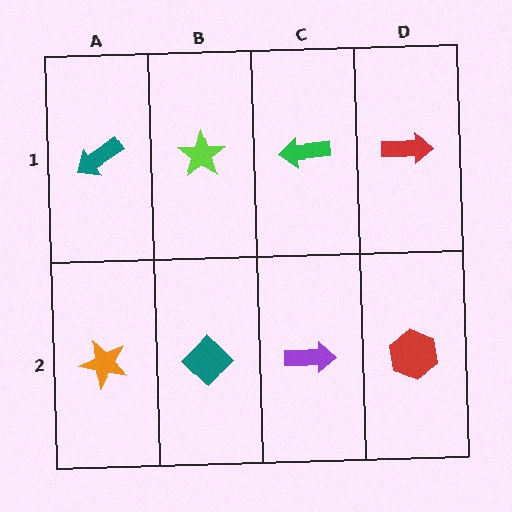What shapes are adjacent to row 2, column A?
A teal arrow (row 1, column A), a teal diamond (row 2, column B).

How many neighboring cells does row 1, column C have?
3.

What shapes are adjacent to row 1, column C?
A purple arrow (row 2, column C), a lime star (row 1, column B), a red arrow (row 1, column D).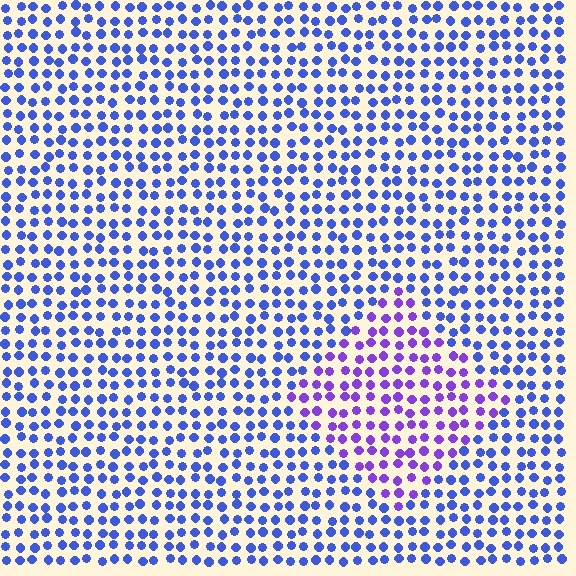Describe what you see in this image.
The image is filled with small blue elements in a uniform arrangement. A diamond-shaped region is visible where the elements are tinted to a slightly different hue, forming a subtle color boundary.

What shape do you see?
I see a diamond.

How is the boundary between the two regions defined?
The boundary is defined purely by a slight shift in hue (about 39 degrees). Spacing, size, and orientation are identical on both sides.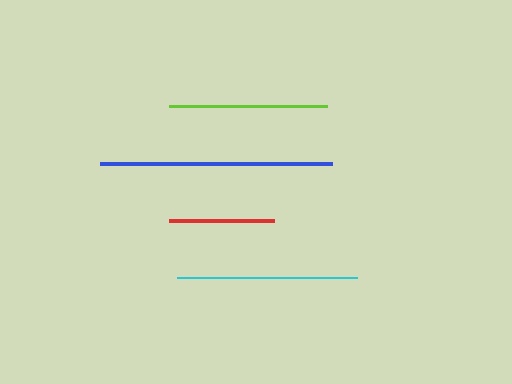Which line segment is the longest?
The blue line is the longest at approximately 231 pixels.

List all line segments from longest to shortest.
From longest to shortest: blue, cyan, lime, red.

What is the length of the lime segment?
The lime segment is approximately 158 pixels long.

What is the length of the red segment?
The red segment is approximately 105 pixels long.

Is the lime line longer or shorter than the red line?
The lime line is longer than the red line.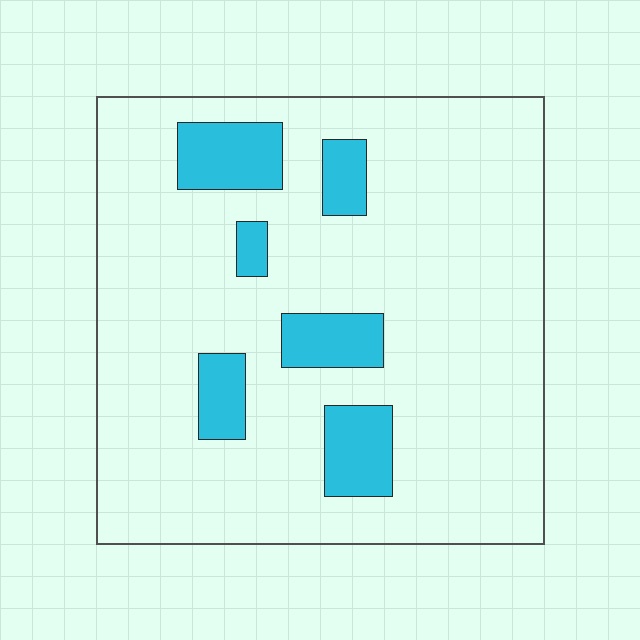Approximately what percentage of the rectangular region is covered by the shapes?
Approximately 15%.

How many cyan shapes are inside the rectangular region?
6.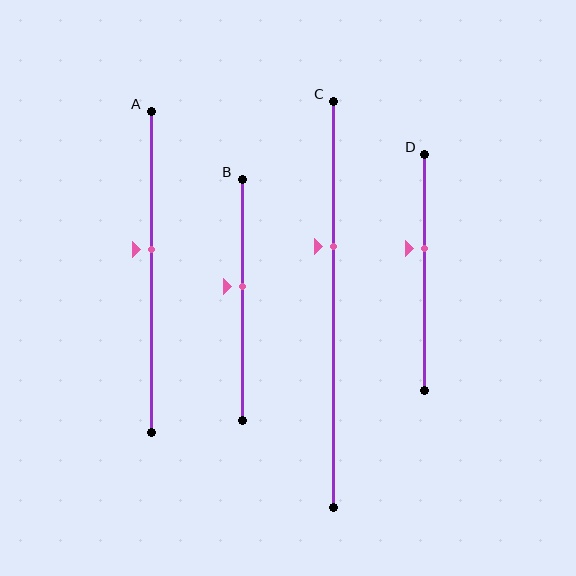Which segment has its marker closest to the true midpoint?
Segment B has its marker closest to the true midpoint.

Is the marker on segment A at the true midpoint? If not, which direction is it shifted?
No, the marker on segment A is shifted upward by about 7% of the segment length.